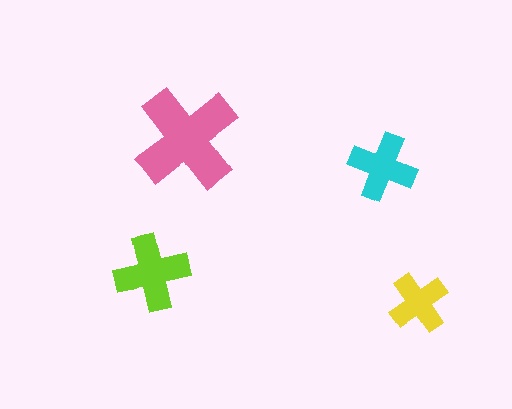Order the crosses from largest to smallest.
the pink one, the lime one, the cyan one, the yellow one.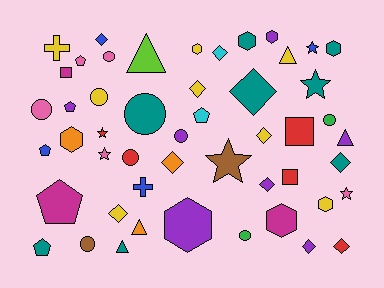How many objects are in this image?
There are 50 objects.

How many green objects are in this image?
There are 2 green objects.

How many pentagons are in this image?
There are 6 pentagons.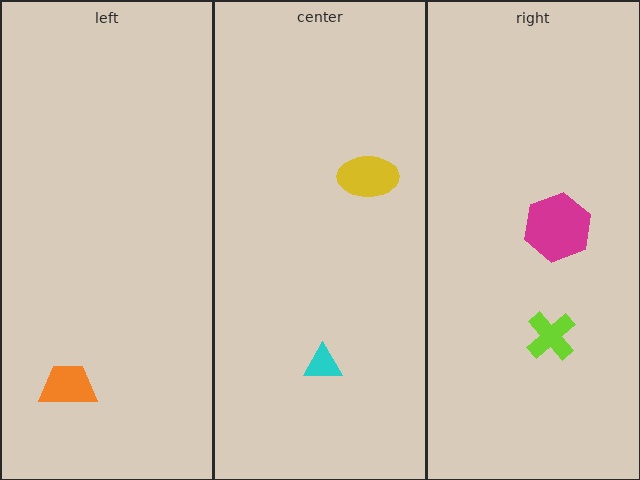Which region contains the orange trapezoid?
The left region.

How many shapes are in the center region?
2.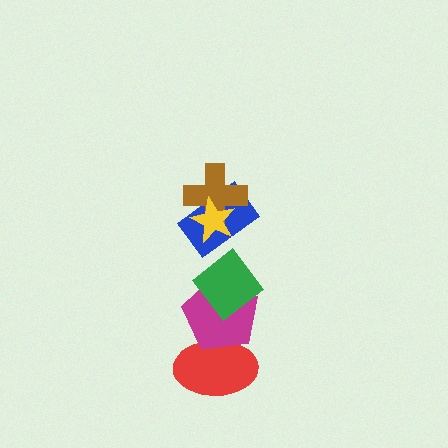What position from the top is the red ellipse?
The red ellipse is 6th from the top.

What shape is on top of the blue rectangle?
The brown cross is on top of the blue rectangle.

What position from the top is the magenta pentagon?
The magenta pentagon is 5th from the top.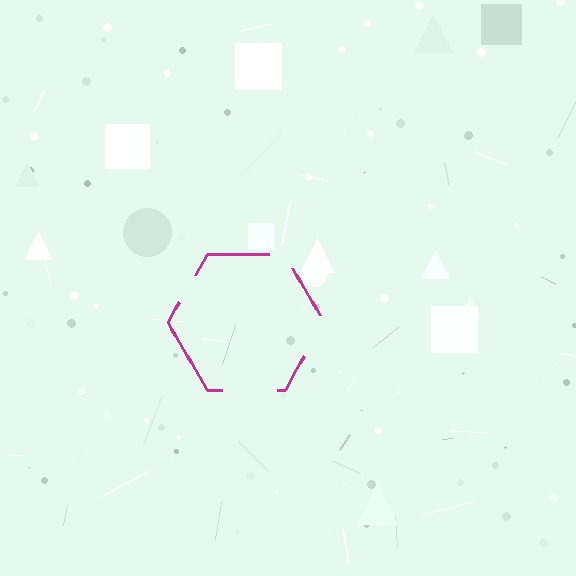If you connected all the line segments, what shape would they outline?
They would outline a hexagon.